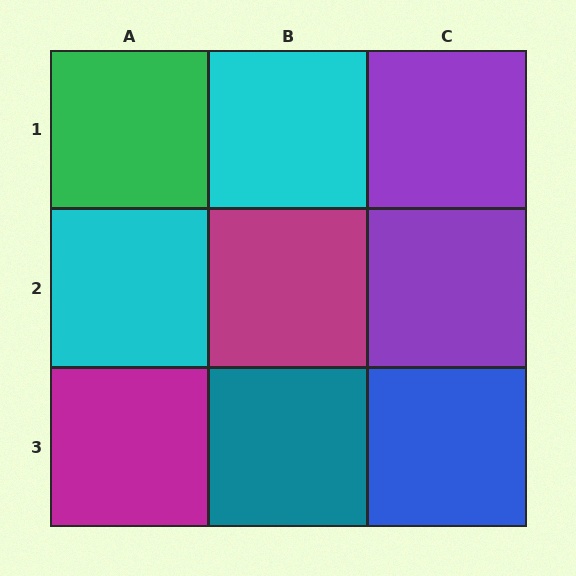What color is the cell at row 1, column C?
Purple.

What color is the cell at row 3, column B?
Teal.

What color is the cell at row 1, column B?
Cyan.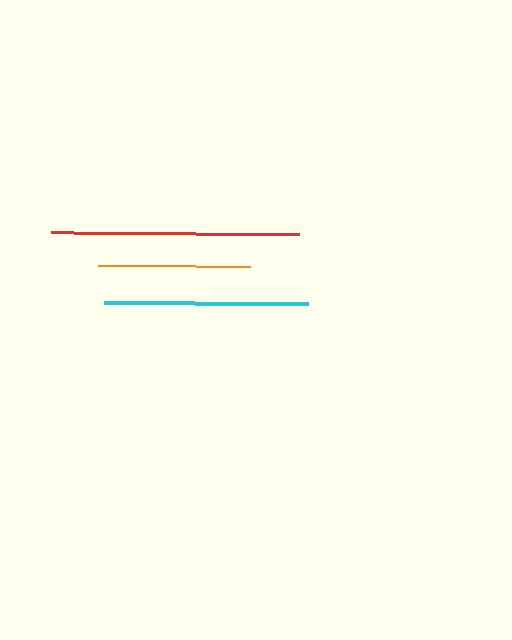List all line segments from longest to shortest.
From longest to shortest: red, cyan, orange.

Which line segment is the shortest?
The orange line is the shortest at approximately 152 pixels.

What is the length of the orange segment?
The orange segment is approximately 152 pixels long.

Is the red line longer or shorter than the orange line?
The red line is longer than the orange line.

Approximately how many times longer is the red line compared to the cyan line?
The red line is approximately 1.2 times the length of the cyan line.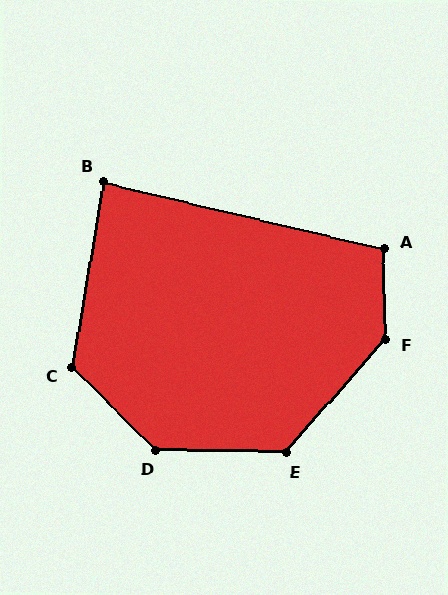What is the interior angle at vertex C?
Approximately 125 degrees (obtuse).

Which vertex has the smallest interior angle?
B, at approximately 86 degrees.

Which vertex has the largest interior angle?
F, at approximately 138 degrees.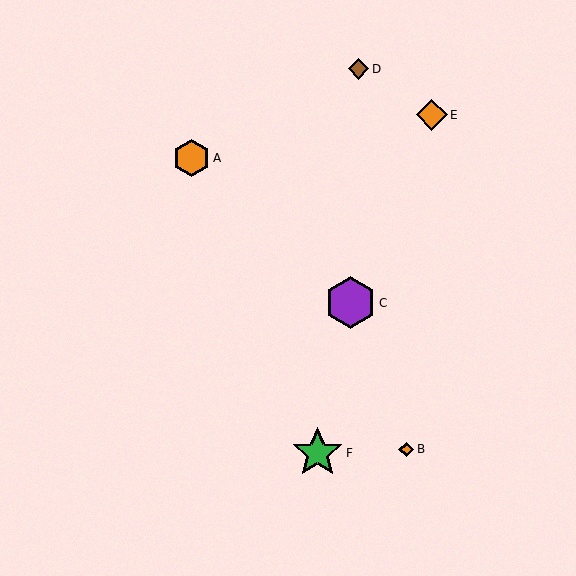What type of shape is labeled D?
Shape D is a brown diamond.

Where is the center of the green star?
The center of the green star is at (317, 453).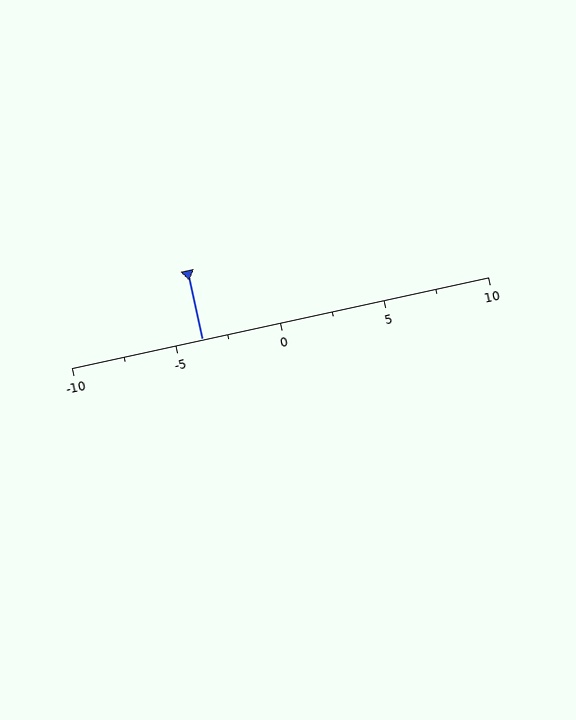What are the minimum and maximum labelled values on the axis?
The axis runs from -10 to 10.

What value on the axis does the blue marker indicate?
The marker indicates approximately -3.8.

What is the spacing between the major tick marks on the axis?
The major ticks are spaced 5 apart.